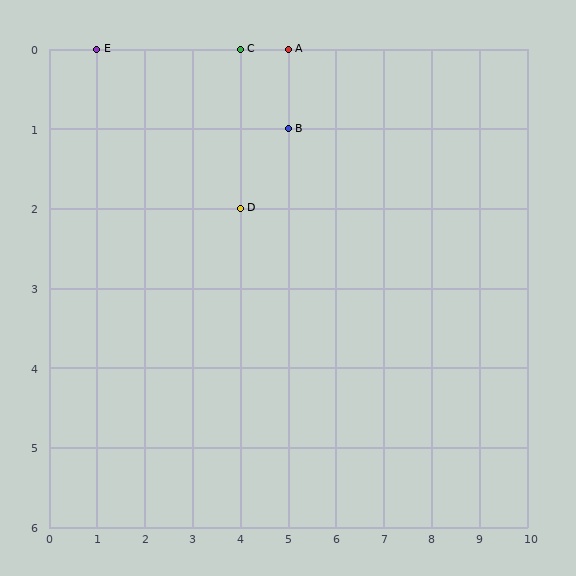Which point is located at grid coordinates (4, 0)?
Point C is at (4, 0).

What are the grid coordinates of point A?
Point A is at grid coordinates (5, 0).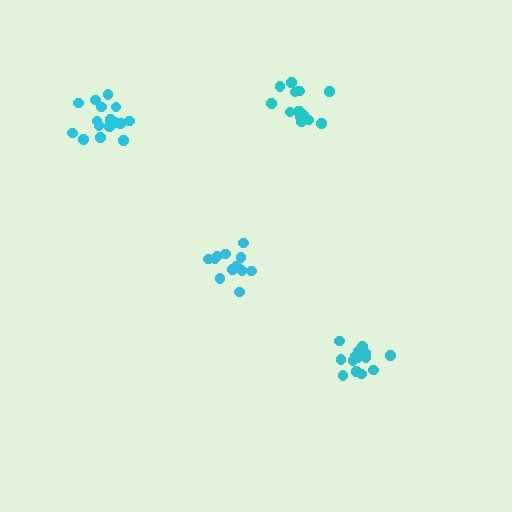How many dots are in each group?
Group 1: 12 dots, Group 2: 15 dots, Group 3: 15 dots, Group 4: 17 dots (59 total).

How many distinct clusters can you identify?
There are 4 distinct clusters.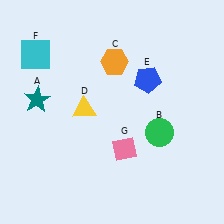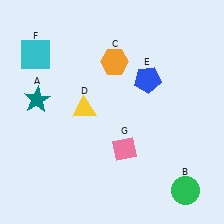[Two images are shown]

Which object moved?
The green circle (B) moved down.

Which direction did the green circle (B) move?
The green circle (B) moved down.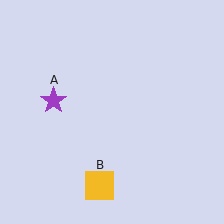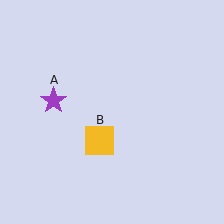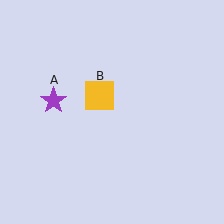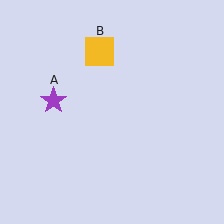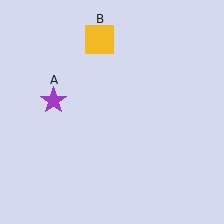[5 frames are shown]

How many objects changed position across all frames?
1 object changed position: yellow square (object B).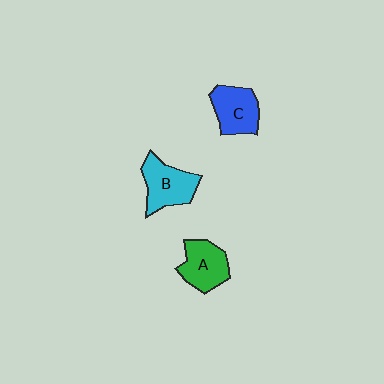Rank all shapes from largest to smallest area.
From largest to smallest: B (cyan), A (green), C (blue).